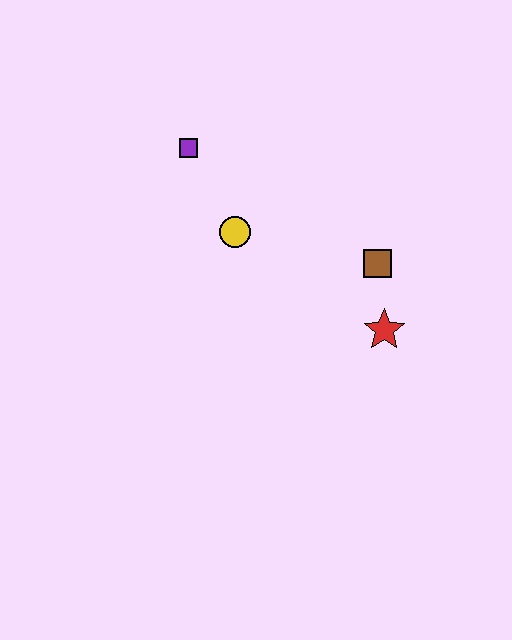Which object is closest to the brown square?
The red star is closest to the brown square.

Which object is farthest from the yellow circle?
The red star is farthest from the yellow circle.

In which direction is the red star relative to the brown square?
The red star is below the brown square.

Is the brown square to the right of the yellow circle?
Yes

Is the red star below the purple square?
Yes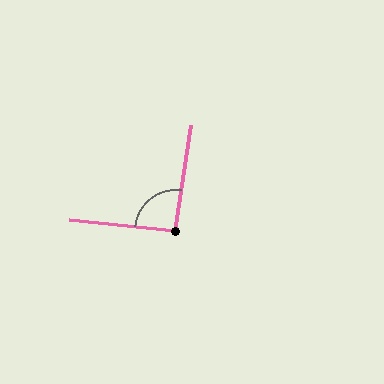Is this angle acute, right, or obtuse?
It is approximately a right angle.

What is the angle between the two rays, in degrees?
Approximately 93 degrees.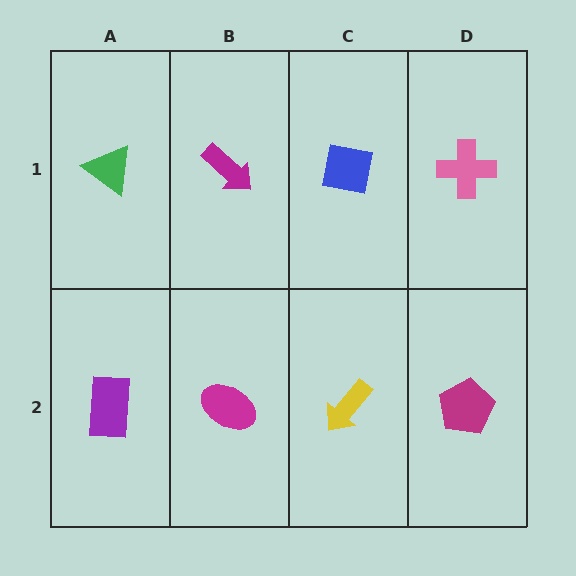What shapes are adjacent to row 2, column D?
A pink cross (row 1, column D), a yellow arrow (row 2, column C).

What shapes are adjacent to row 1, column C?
A yellow arrow (row 2, column C), a magenta arrow (row 1, column B), a pink cross (row 1, column D).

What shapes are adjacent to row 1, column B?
A magenta ellipse (row 2, column B), a green triangle (row 1, column A), a blue square (row 1, column C).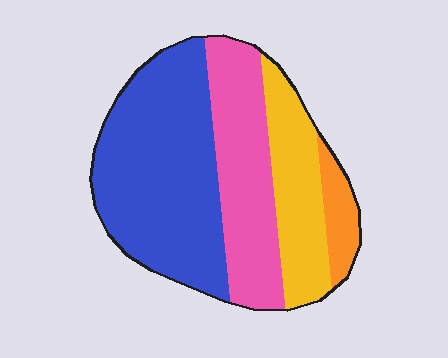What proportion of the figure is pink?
Pink takes up between a quarter and a half of the figure.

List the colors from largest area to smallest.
From largest to smallest: blue, pink, yellow, orange.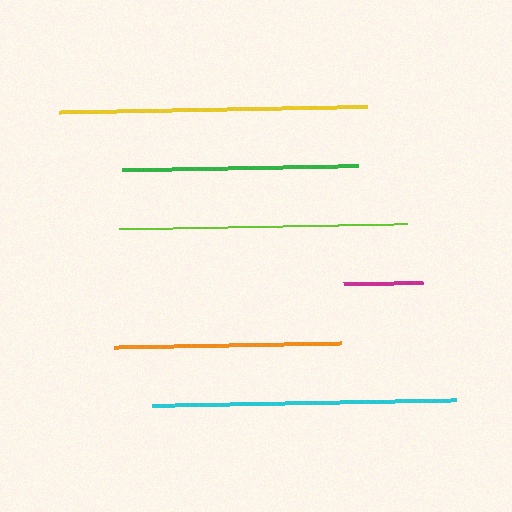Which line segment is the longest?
The yellow line is the longest at approximately 308 pixels.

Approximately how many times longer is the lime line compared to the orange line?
The lime line is approximately 1.3 times the length of the orange line.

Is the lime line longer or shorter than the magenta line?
The lime line is longer than the magenta line.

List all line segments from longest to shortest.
From longest to shortest: yellow, cyan, lime, green, orange, magenta.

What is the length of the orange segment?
The orange segment is approximately 227 pixels long.